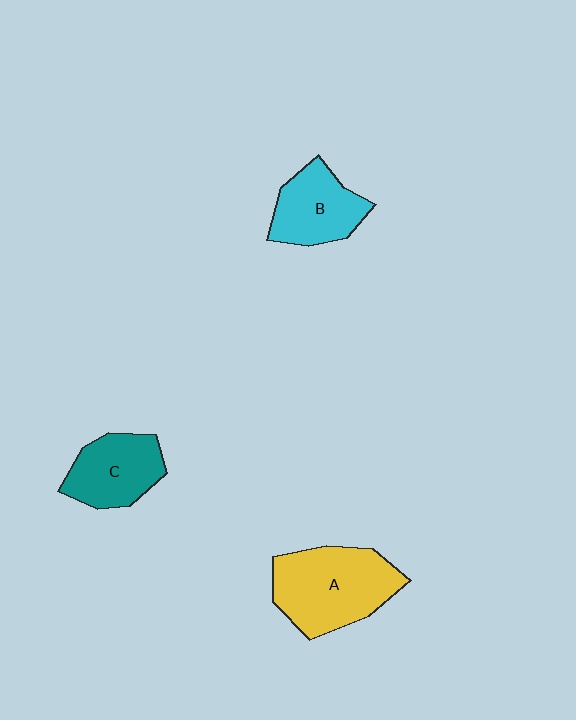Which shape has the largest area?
Shape A (yellow).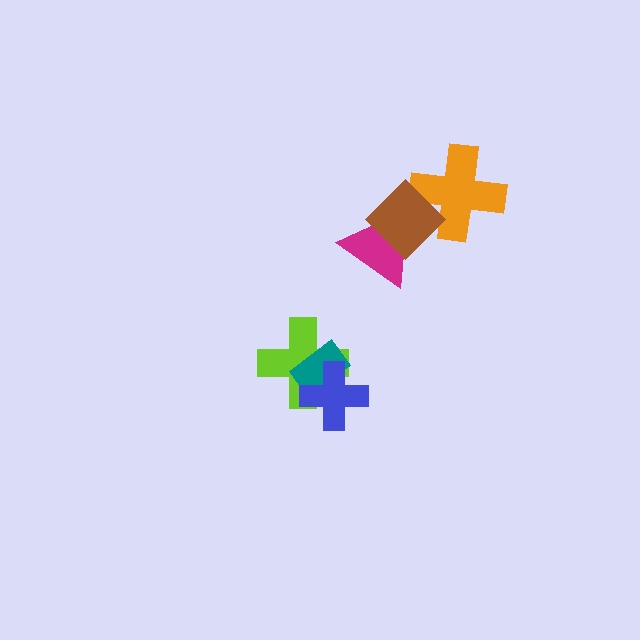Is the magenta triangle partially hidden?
Yes, it is partially covered by another shape.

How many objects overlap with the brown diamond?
2 objects overlap with the brown diamond.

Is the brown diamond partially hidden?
No, no other shape covers it.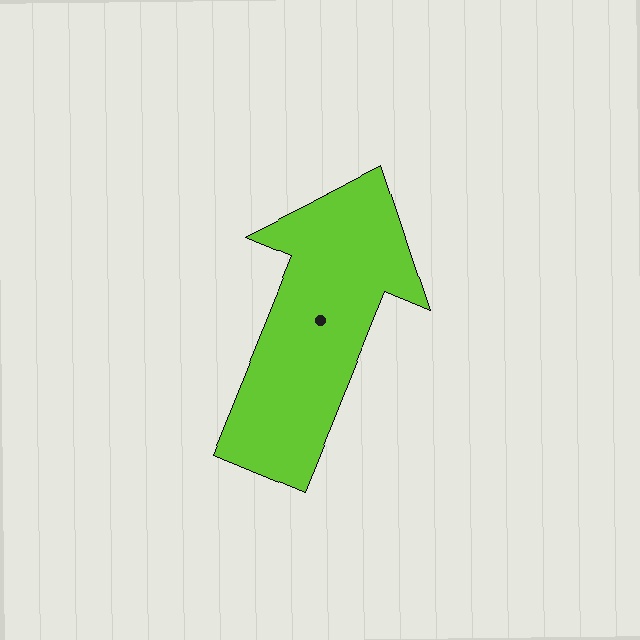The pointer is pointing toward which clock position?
Roughly 1 o'clock.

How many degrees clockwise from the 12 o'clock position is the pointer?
Approximately 22 degrees.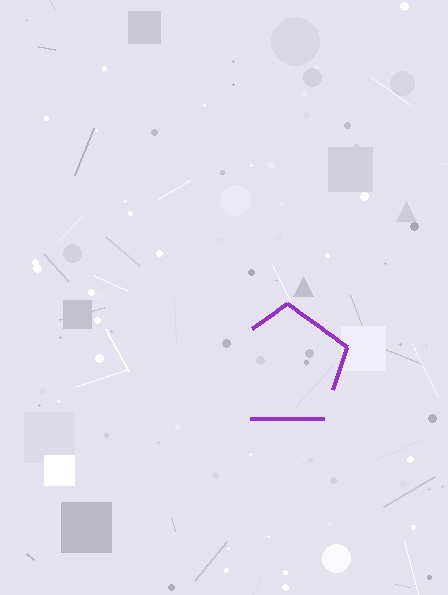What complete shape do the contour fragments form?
The contour fragments form a pentagon.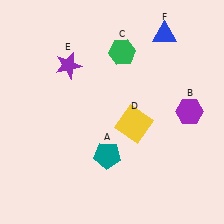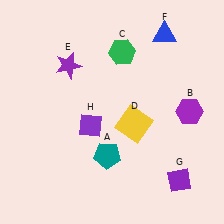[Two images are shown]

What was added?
A purple diamond (G), a purple diamond (H) were added in Image 2.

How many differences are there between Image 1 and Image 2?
There are 2 differences between the two images.